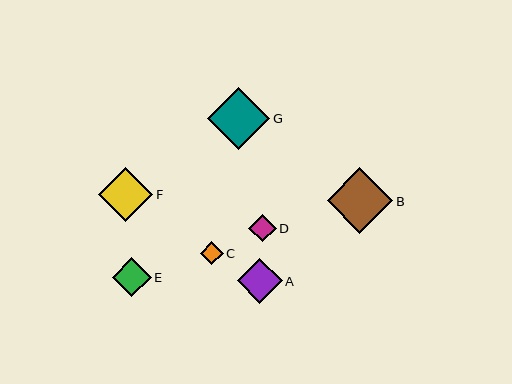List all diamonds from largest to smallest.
From largest to smallest: B, G, F, A, E, D, C.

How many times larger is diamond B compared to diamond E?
Diamond B is approximately 1.7 times the size of diamond E.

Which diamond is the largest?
Diamond B is the largest with a size of approximately 65 pixels.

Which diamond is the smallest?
Diamond C is the smallest with a size of approximately 23 pixels.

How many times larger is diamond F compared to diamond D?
Diamond F is approximately 2.0 times the size of diamond D.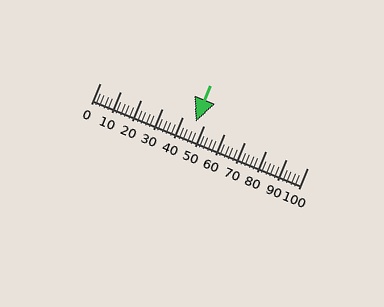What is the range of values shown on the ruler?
The ruler shows values from 0 to 100.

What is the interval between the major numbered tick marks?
The major tick marks are spaced 10 units apart.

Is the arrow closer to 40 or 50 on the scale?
The arrow is closer to 50.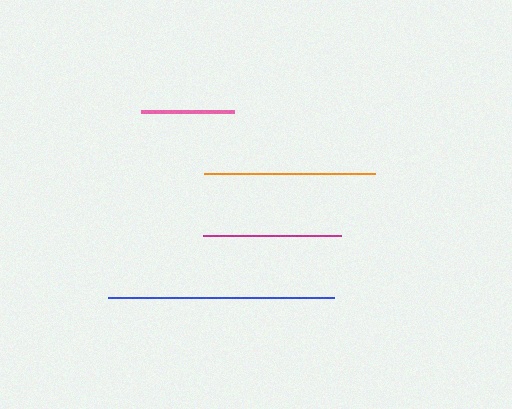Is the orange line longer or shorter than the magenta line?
The orange line is longer than the magenta line.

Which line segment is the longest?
The blue line is the longest at approximately 226 pixels.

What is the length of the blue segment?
The blue segment is approximately 226 pixels long.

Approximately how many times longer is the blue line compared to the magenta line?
The blue line is approximately 1.6 times the length of the magenta line.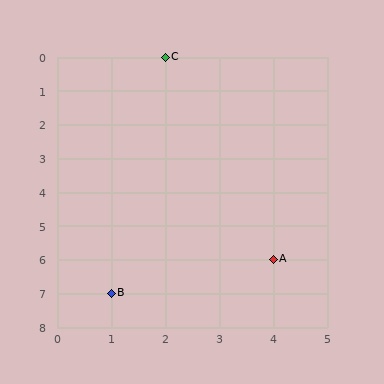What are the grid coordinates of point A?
Point A is at grid coordinates (4, 6).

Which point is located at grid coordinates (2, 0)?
Point C is at (2, 0).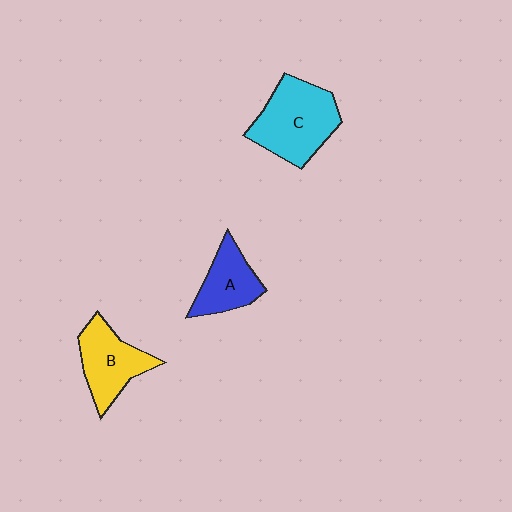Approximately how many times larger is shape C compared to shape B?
Approximately 1.3 times.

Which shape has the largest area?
Shape C (cyan).